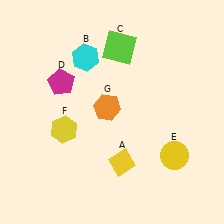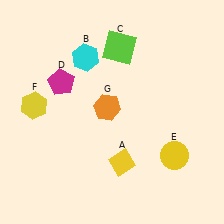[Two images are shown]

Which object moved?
The yellow hexagon (F) moved left.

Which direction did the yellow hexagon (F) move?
The yellow hexagon (F) moved left.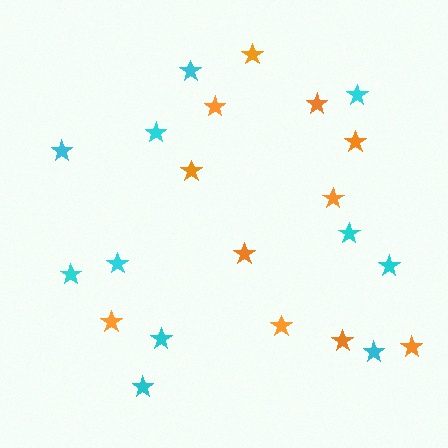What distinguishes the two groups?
There are 2 groups: one group of cyan stars (11) and one group of orange stars (11).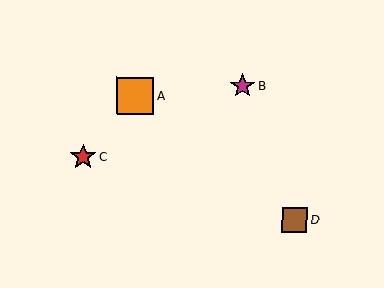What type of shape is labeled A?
Shape A is an orange square.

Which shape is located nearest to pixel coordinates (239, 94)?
The magenta star (labeled B) at (243, 86) is nearest to that location.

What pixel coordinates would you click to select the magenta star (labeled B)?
Click at (243, 86) to select the magenta star B.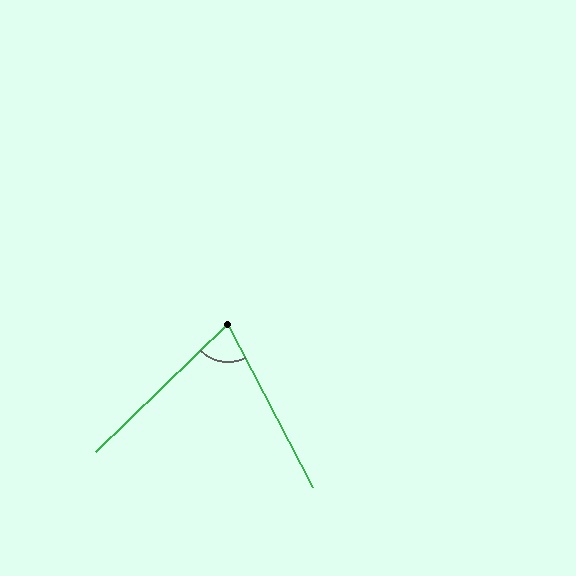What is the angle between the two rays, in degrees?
Approximately 74 degrees.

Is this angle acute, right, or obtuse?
It is acute.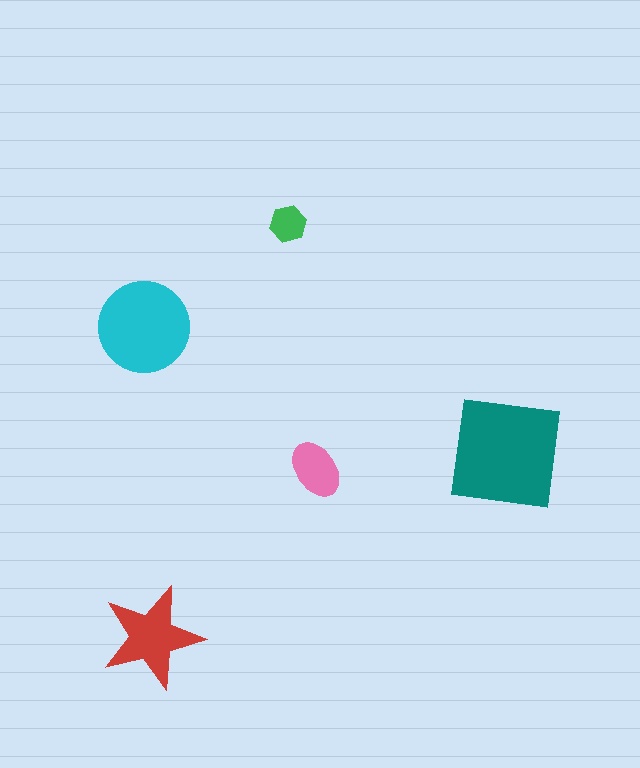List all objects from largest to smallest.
The teal square, the cyan circle, the red star, the pink ellipse, the green hexagon.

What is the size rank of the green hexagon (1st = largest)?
5th.